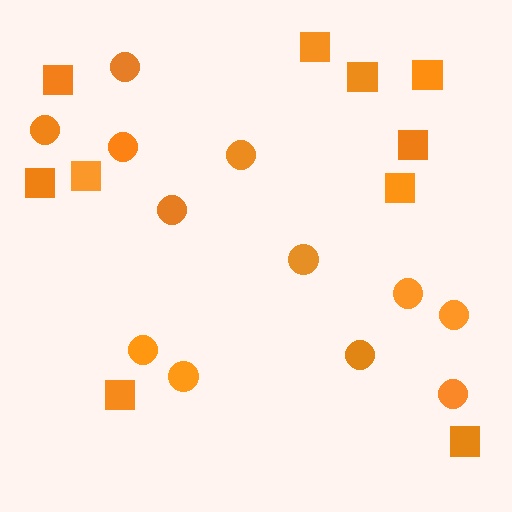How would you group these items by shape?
There are 2 groups: one group of circles (12) and one group of squares (10).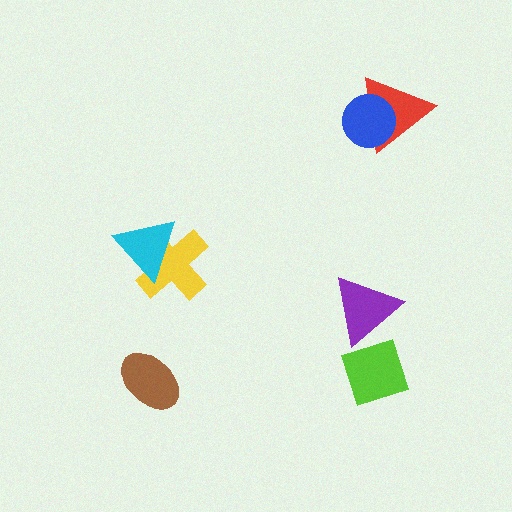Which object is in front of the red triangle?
The blue circle is in front of the red triangle.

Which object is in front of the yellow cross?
The cyan triangle is in front of the yellow cross.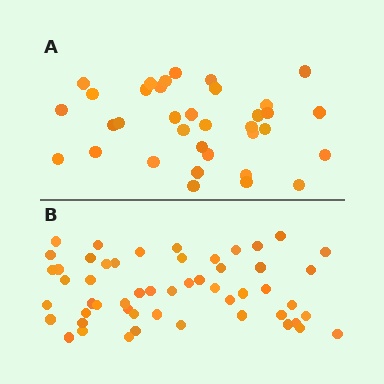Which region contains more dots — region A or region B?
Region B (the bottom region) has more dots.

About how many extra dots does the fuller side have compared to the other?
Region B has approximately 20 more dots than region A.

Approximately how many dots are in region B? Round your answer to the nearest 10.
About 50 dots. (The exact count is 53, which rounds to 50.)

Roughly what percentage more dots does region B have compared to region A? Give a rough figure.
About 50% more.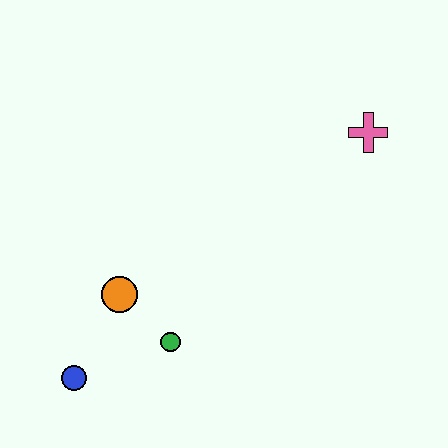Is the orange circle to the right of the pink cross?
No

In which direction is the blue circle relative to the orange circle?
The blue circle is below the orange circle.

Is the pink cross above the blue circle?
Yes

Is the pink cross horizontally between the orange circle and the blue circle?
No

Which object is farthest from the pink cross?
The blue circle is farthest from the pink cross.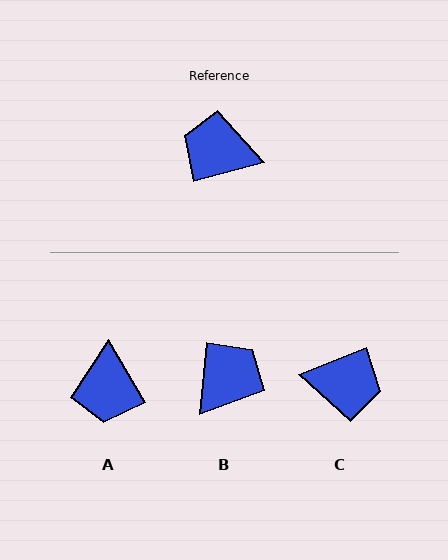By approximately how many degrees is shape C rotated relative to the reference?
Approximately 173 degrees clockwise.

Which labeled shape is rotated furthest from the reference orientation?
C, about 173 degrees away.